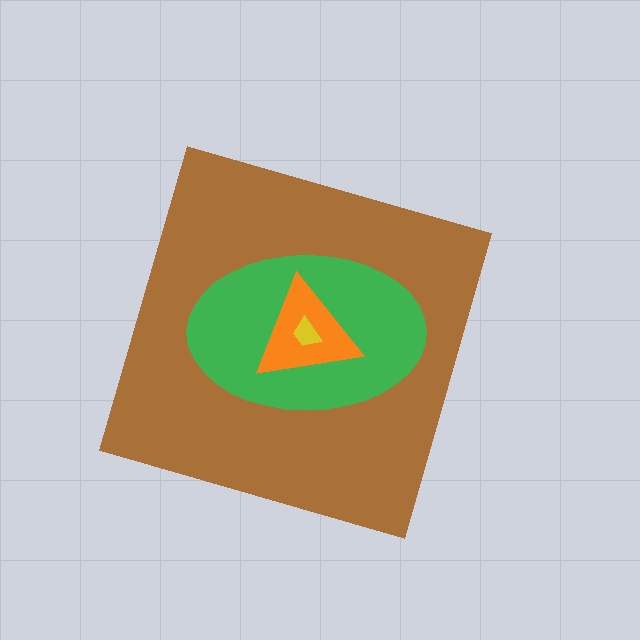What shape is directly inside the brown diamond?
The green ellipse.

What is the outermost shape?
The brown diamond.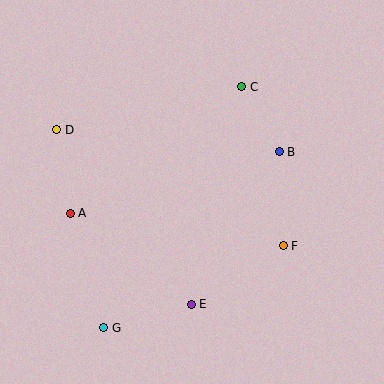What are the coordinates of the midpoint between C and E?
The midpoint between C and E is at (217, 195).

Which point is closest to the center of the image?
Point B at (279, 152) is closest to the center.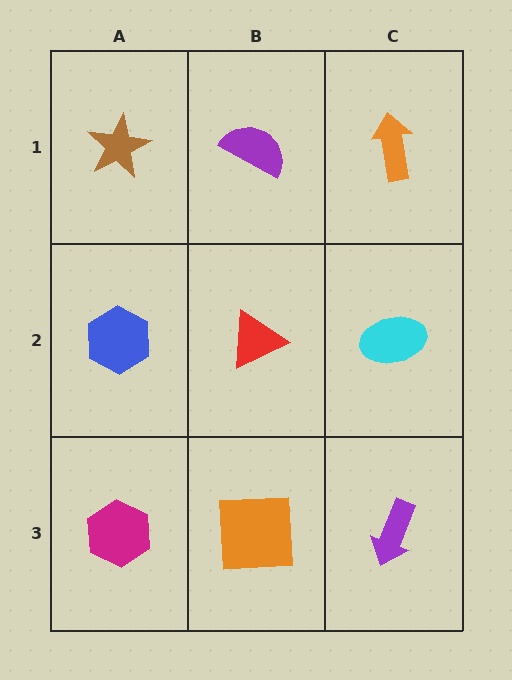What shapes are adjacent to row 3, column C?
A cyan ellipse (row 2, column C), an orange square (row 3, column B).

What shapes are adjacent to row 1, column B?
A red triangle (row 2, column B), a brown star (row 1, column A), an orange arrow (row 1, column C).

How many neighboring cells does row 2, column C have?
3.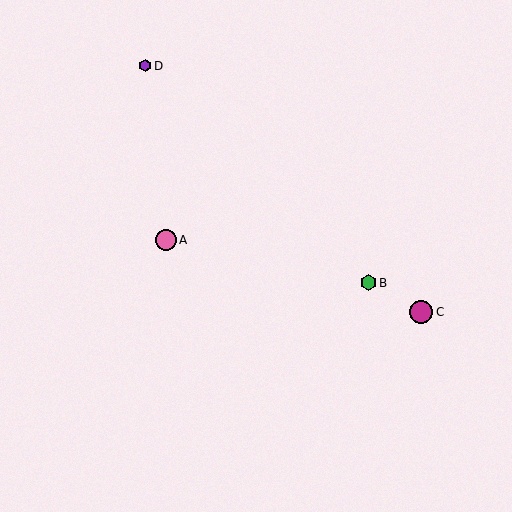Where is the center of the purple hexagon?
The center of the purple hexagon is at (145, 66).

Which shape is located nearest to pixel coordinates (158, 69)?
The purple hexagon (labeled D) at (145, 66) is nearest to that location.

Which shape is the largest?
The magenta circle (labeled C) is the largest.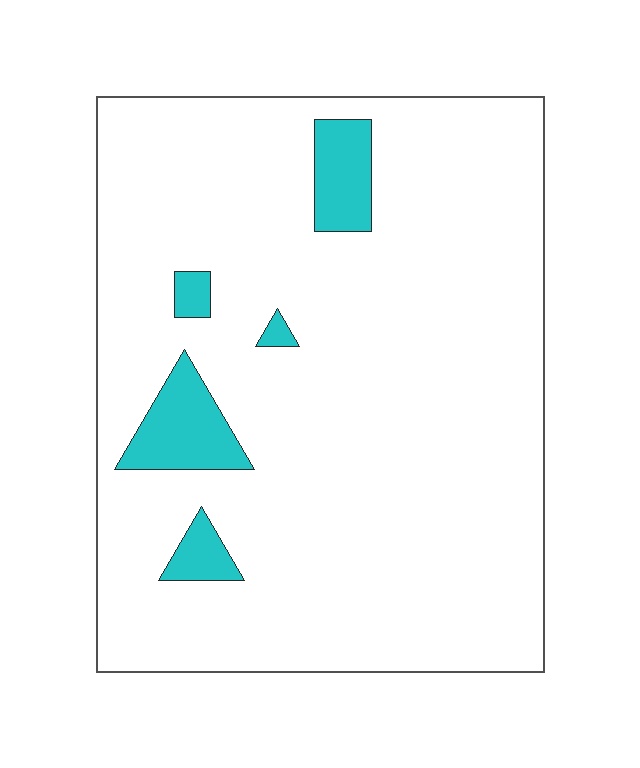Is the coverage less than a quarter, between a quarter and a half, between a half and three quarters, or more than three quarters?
Less than a quarter.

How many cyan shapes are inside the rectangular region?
5.